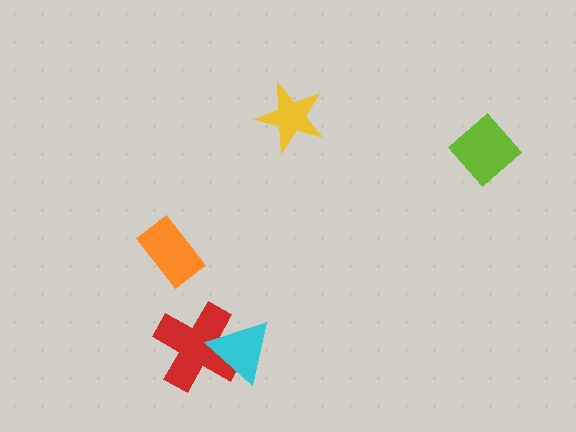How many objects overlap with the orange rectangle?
0 objects overlap with the orange rectangle.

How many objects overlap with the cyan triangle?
1 object overlaps with the cyan triangle.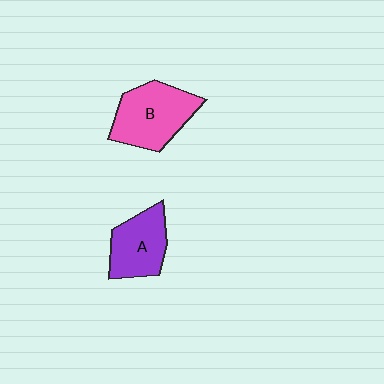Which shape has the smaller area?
Shape A (purple).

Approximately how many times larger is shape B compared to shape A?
Approximately 1.3 times.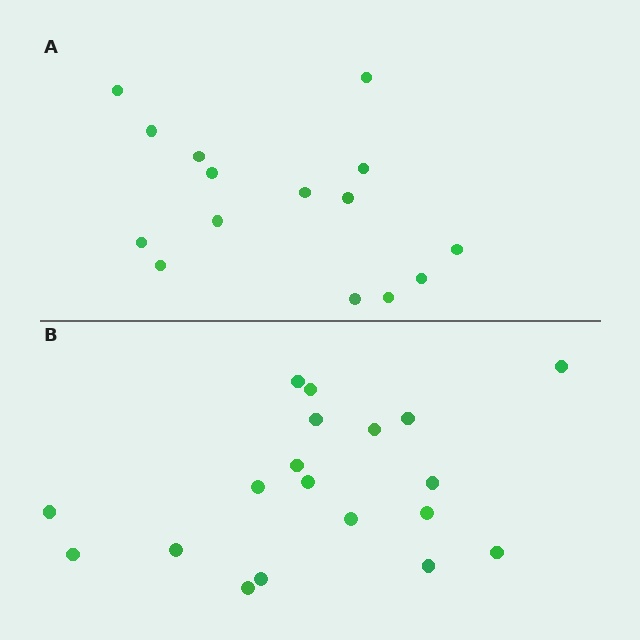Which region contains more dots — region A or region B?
Region B (the bottom region) has more dots.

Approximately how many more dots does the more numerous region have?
Region B has about 4 more dots than region A.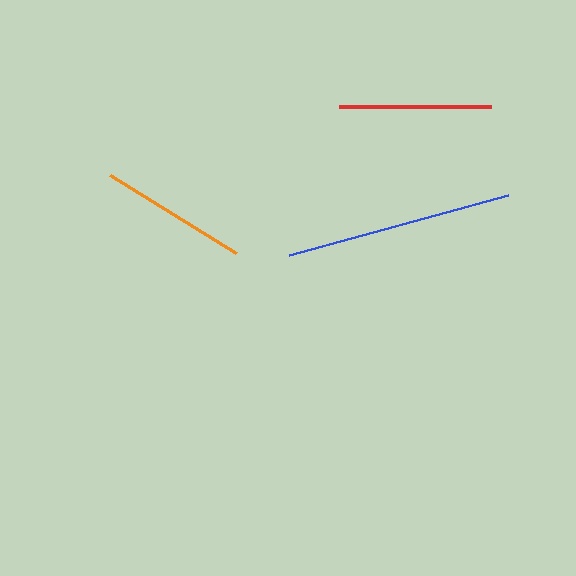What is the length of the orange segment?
The orange segment is approximately 148 pixels long.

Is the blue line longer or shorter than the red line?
The blue line is longer than the red line.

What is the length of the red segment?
The red segment is approximately 152 pixels long.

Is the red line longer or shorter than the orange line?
The red line is longer than the orange line.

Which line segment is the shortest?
The orange line is the shortest at approximately 148 pixels.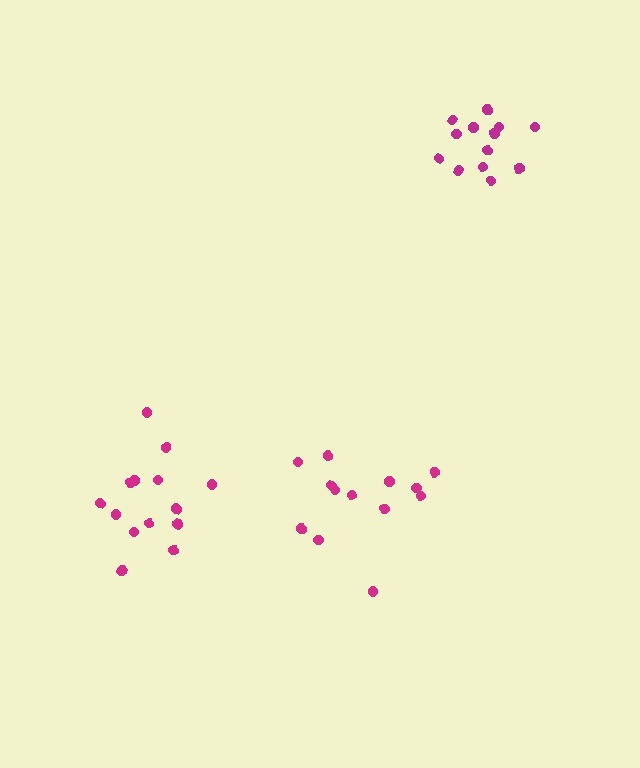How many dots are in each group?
Group 1: 14 dots, Group 2: 13 dots, Group 3: 13 dots (40 total).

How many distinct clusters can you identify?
There are 3 distinct clusters.